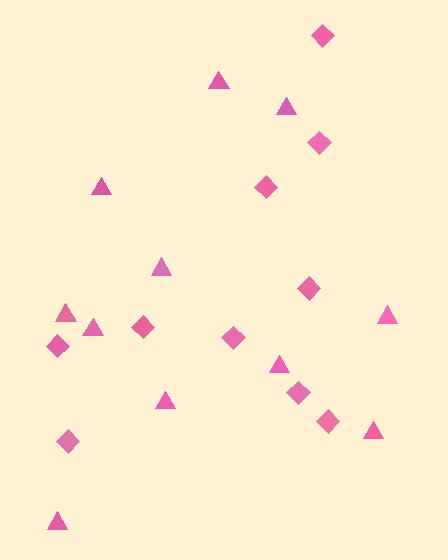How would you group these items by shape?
There are 2 groups: one group of triangles (11) and one group of diamonds (10).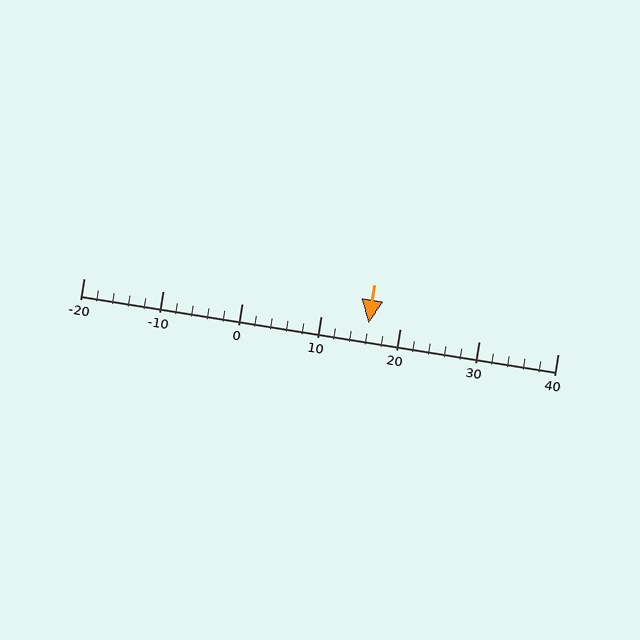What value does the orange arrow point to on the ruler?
The orange arrow points to approximately 16.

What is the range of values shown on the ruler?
The ruler shows values from -20 to 40.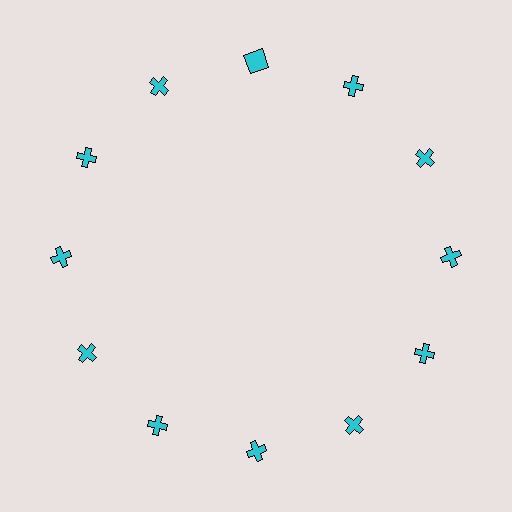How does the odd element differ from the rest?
It has a different shape: square instead of cross.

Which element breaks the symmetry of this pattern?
The cyan square at roughly the 12 o'clock position breaks the symmetry. All other shapes are cyan crosses.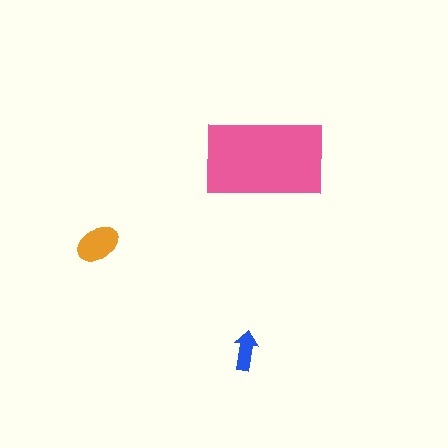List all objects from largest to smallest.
The pink rectangle, the orange ellipse, the blue arrow.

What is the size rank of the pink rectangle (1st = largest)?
1st.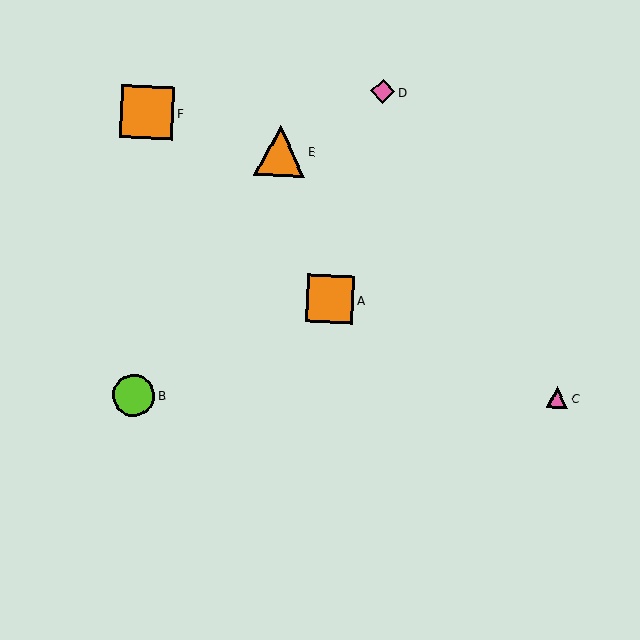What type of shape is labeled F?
Shape F is an orange square.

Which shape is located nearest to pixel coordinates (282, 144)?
The orange triangle (labeled E) at (280, 151) is nearest to that location.